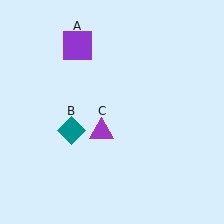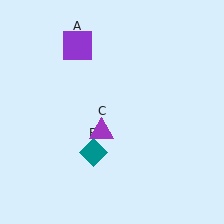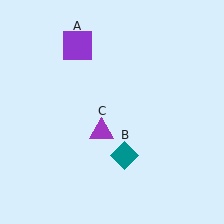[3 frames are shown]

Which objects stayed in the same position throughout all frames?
Purple square (object A) and purple triangle (object C) remained stationary.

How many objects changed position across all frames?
1 object changed position: teal diamond (object B).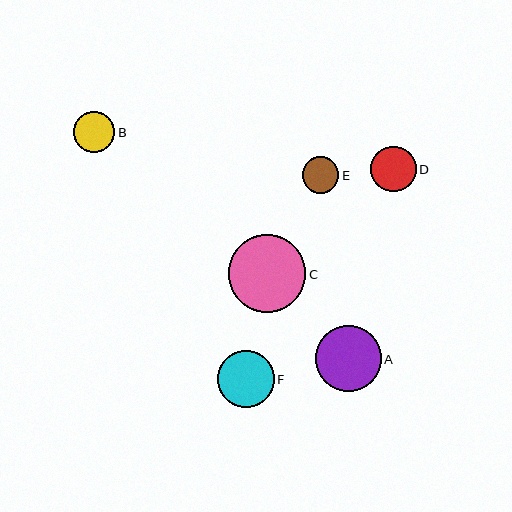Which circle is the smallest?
Circle E is the smallest with a size of approximately 36 pixels.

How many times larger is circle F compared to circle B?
Circle F is approximately 1.4 times the size of circle B.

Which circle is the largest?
Circle C is the largest with a size of approximately 78 pixels.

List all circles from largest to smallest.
From largest to smallest: C, A, F, D, B, E.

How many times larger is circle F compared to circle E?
Circle F is approximately 1.6 times the size of circle E.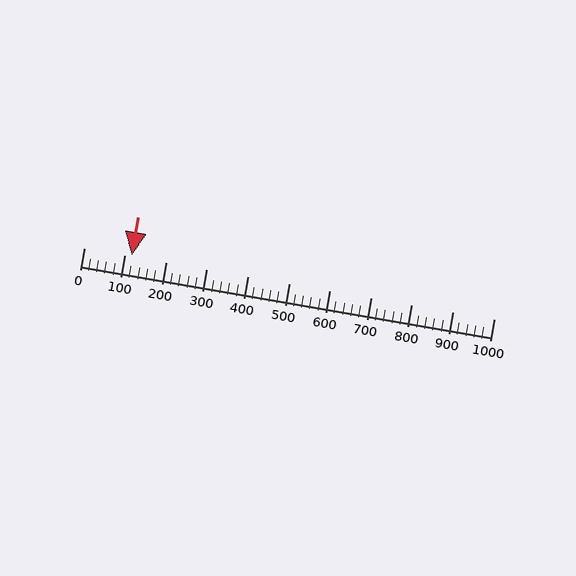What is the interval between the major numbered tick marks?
The major tick marks are spaced 100 units apart.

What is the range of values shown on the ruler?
The ruler shows values from 0 to 1000.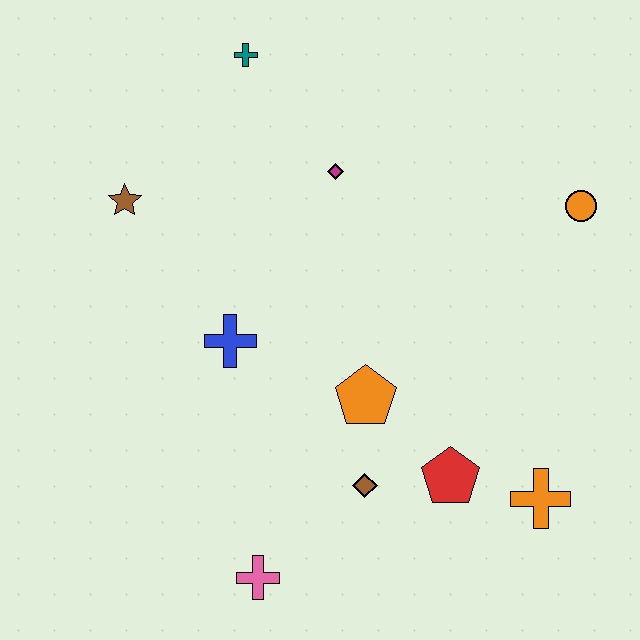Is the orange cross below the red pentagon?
Yes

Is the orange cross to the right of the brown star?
Yes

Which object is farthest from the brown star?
The orange cross is farthest from the brown star.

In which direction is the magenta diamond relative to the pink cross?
The magenta diamond is above the pink cross.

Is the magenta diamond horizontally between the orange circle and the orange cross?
No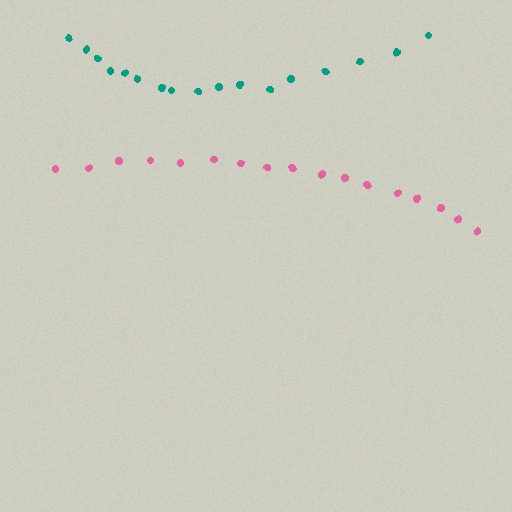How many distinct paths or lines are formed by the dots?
There are 2 distinct paths.